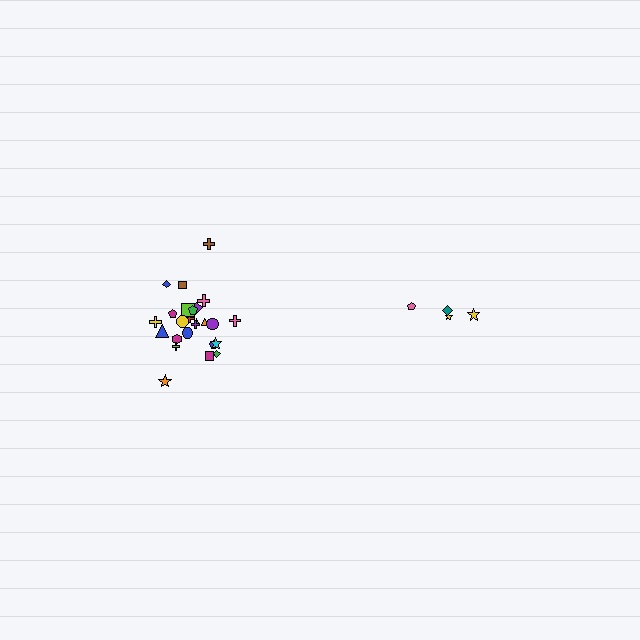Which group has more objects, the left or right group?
The left group.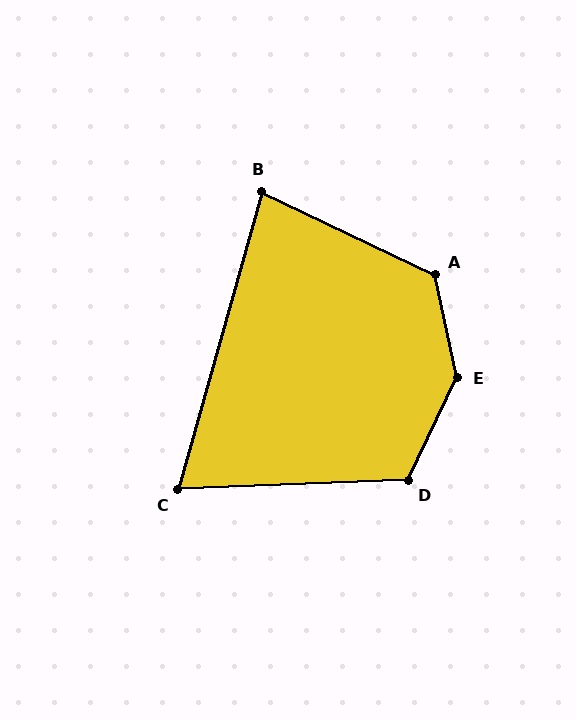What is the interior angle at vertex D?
Approximately 118 degrees (obtuse).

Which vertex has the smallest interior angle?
C, at approximately 72 degrees.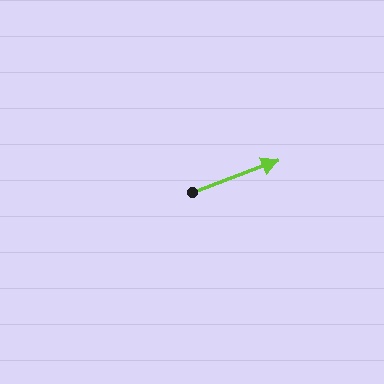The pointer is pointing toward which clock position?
Roughly 2 o'clock.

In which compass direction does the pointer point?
East.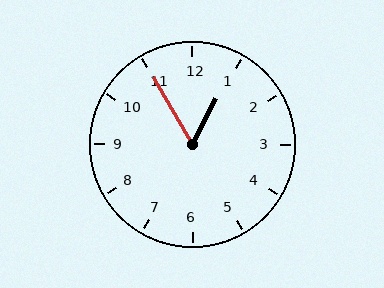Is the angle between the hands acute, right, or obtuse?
It is acute.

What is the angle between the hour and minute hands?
Approximately 58 degrees.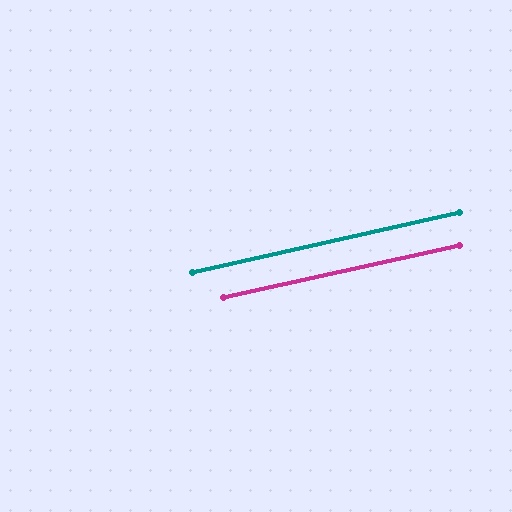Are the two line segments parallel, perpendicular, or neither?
Parallel — their directions differ by only 0.3°.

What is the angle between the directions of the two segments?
Approximately 0 degrees.